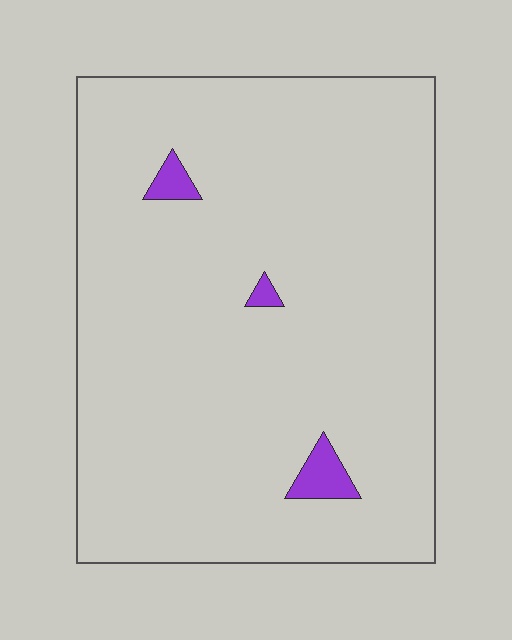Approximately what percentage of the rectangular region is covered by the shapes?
Approximately 5%.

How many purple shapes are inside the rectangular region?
3.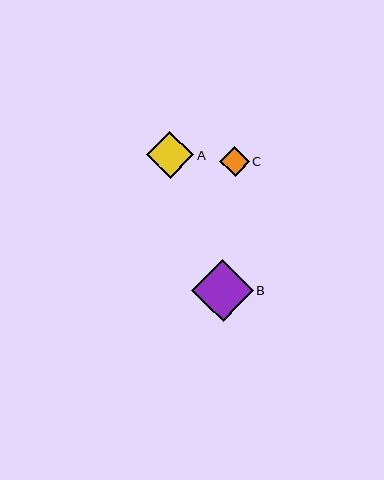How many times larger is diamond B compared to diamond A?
Diamond B is approximately 1.3 times the size of diamond A.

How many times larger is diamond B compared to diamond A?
Diamond B is approximately 1.3 times the size of diamond A.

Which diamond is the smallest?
Diamond C is the smallest with a size of approximately 30 pixels.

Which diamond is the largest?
Diamond B is the largest with a size of approximately 62 pixels.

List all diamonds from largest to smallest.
From largest to smallest: B, A, C.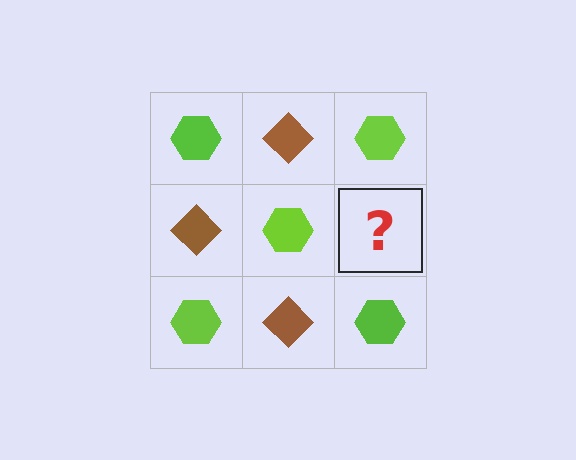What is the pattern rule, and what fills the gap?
The rule is that it alternates lime hexagon and brown diamond in a checkerboard pattern. The gap should be filled with a brown diamond.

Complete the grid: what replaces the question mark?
The question mark should be replaced with a brown diamond.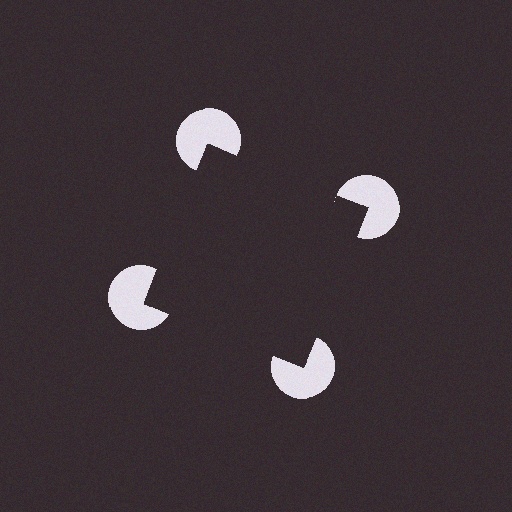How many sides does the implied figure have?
4 sides.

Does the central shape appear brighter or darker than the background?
It typically appears slightly darker than the background, even though no actual brightness change is drawn.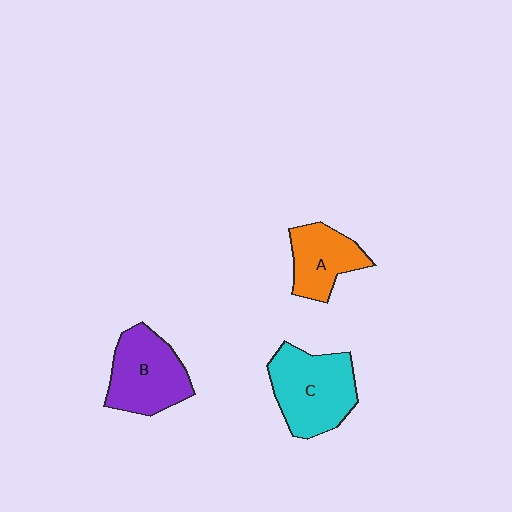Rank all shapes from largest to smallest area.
From largest to smallest: C (cyan), B (purple), A (orange).